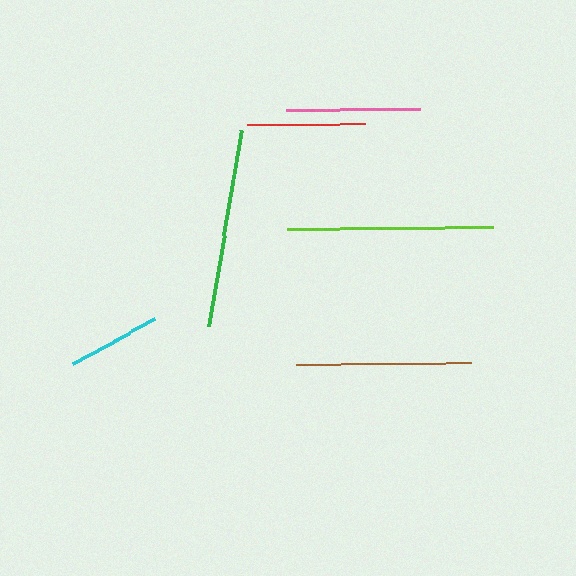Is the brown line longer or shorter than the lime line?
The lime line is longer than the brown line.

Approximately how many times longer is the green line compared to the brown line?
The green line is approximately 1.1 times the length of the brown line.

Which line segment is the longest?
The lime line is the longest at approximately 206 pixels.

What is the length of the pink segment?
The pink segment is approximately 134 pixels long.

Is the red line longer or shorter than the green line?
The green line is longer than the red line.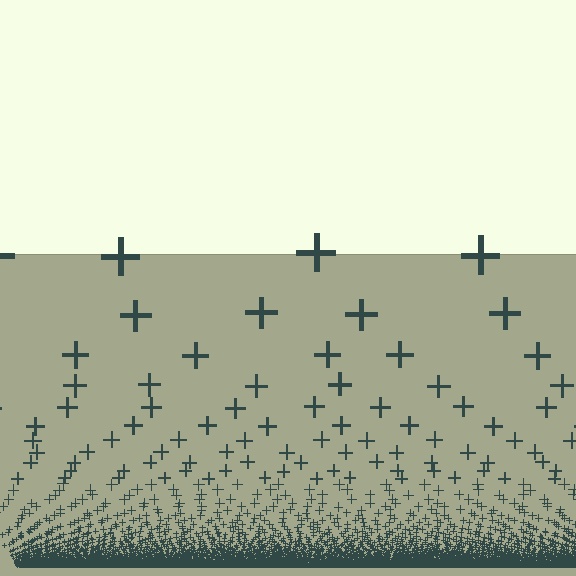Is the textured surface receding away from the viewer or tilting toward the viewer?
The surface appears to tilt toward the viewer. Texture elements get larger and sparser toward the top.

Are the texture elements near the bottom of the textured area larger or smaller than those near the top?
Smaller. The gradient is inverted — elements near the bottom are smaller and denser.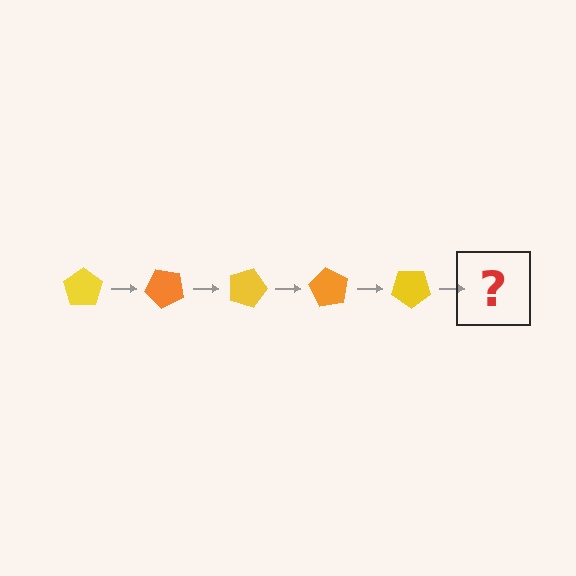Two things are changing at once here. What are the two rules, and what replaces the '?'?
The two rules are that it rotates 45 degrees each step and the color cycles through yellow and orange. The '?' should be an orange pentagon, rotated 225 degrees from the start.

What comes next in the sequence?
The next element should be an orange pentagon, rotated 225 degrees from the start.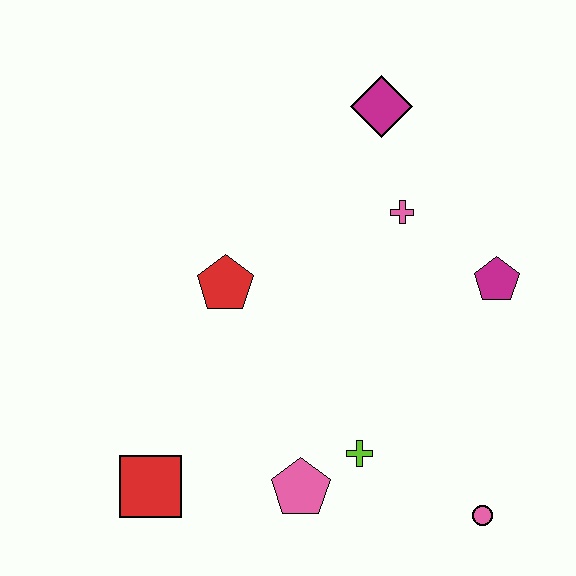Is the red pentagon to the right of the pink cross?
No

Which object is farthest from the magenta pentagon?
The red square is farthest from the magenta pentagon.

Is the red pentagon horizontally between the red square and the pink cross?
Yes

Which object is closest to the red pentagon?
The pink cross is closest to the red pentagon.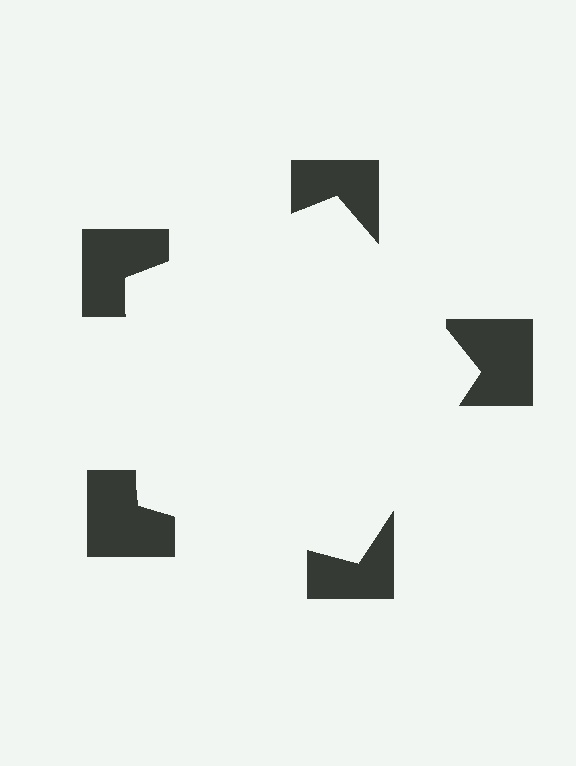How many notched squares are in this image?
There are 5 — one at each vertex of the illusory pentagon.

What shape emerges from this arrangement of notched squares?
An illusory pentagon — its edges are inferred from the aligned wedge cuts in the notched squares, not physically drawn.